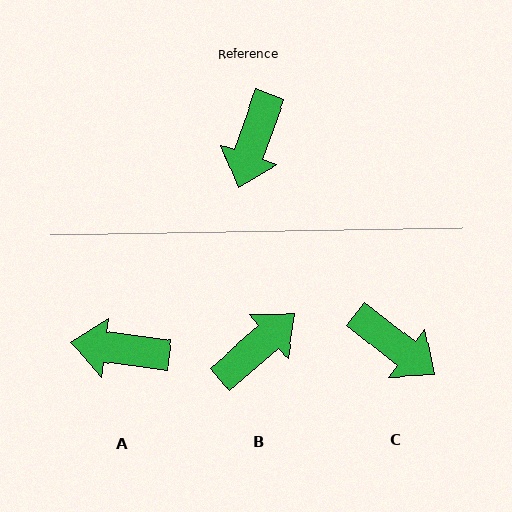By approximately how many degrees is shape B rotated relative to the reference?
Approximately 150 degrees counter-clockwise.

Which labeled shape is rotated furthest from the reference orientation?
B, about 150 degrees away.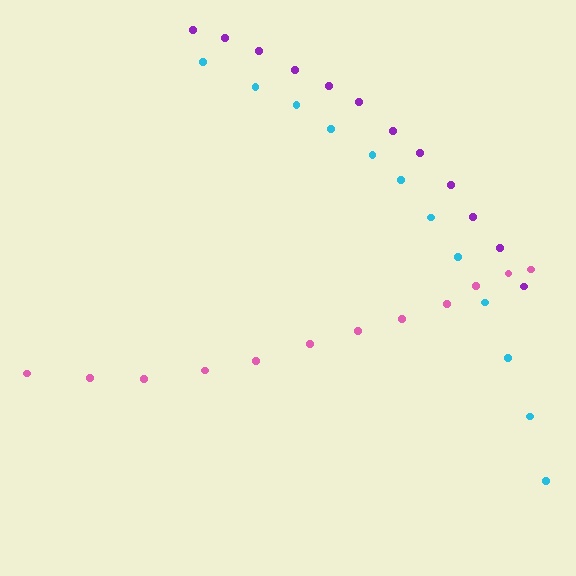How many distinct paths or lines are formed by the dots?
There are 3 distinct paths.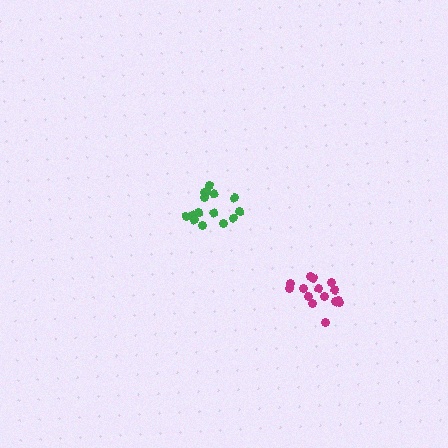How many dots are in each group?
Group 1: 15 dots, Group 2: 15 dots (30 total).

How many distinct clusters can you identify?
There are 2 distinct clusters.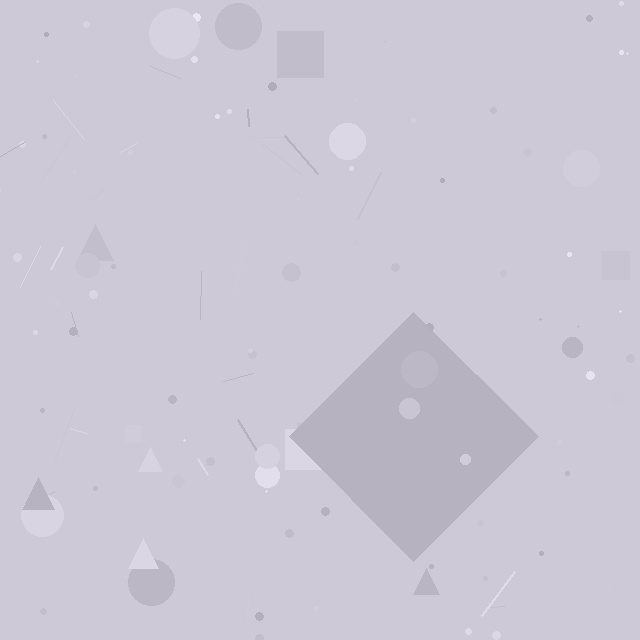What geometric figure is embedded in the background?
A diamond is embedded in the background.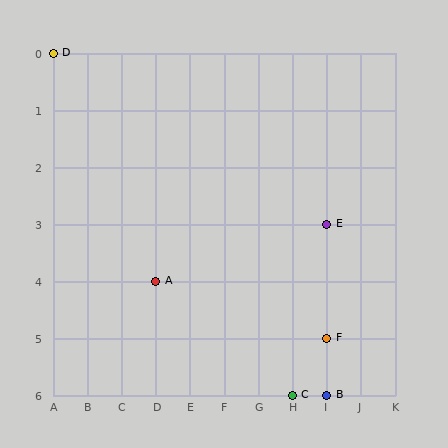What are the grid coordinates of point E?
Point E is at grid coordinates (I, 3).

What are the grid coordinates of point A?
Point A is at grid coordinates (D, 4).